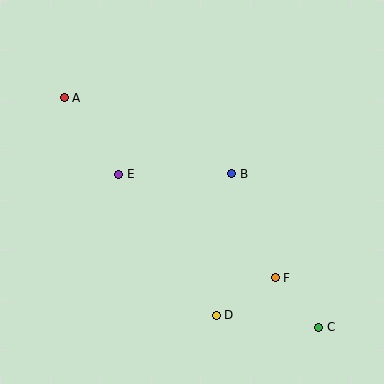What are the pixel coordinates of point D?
Point D is at (216, 315).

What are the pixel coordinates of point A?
Point A is at (64, 98).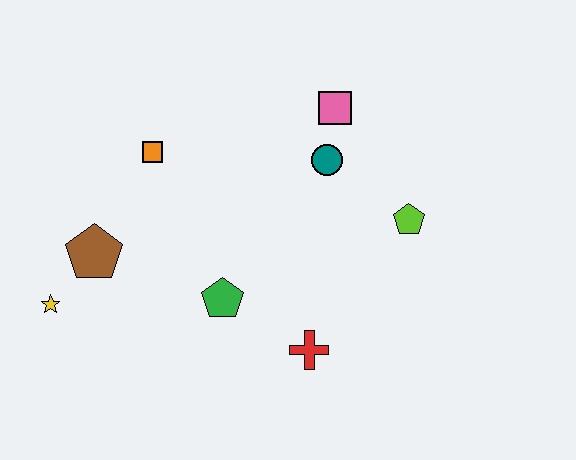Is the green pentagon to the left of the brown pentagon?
No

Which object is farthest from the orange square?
The lime pentagon is farthest from the orange square.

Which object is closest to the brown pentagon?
The yellow star is closest to the brown pentagon.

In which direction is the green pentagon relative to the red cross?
The green pentagon is to the left of the red cross.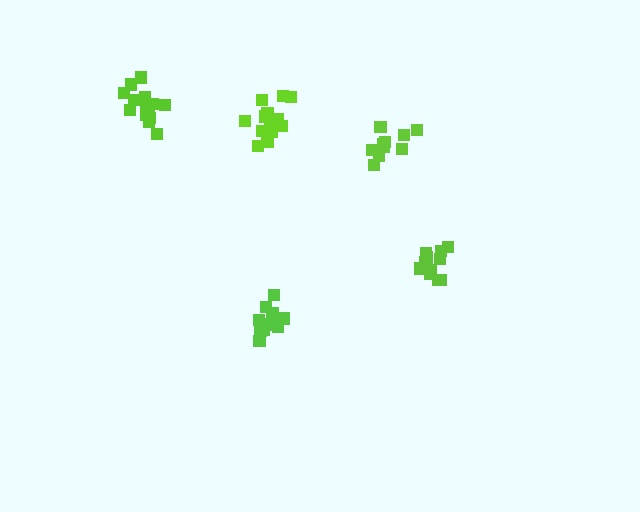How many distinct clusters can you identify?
There are 5 distinct clusters.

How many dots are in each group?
Group 1: 14 dots, Group 2: 13 dots, Group 3: 14 dots, Group 4: 12 dots, Group 5: 10 dots (63 total).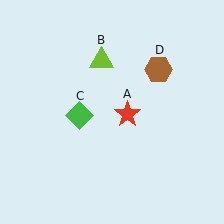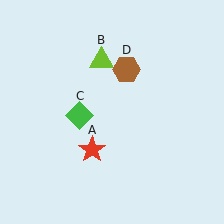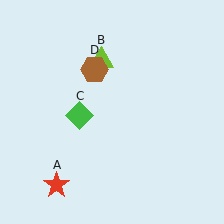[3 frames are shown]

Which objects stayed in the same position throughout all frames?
Lime triangle (object B) and green diamond (object C) remained stationary.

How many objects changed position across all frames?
2 objects changed position: red star (object A), brown hexagon (object D).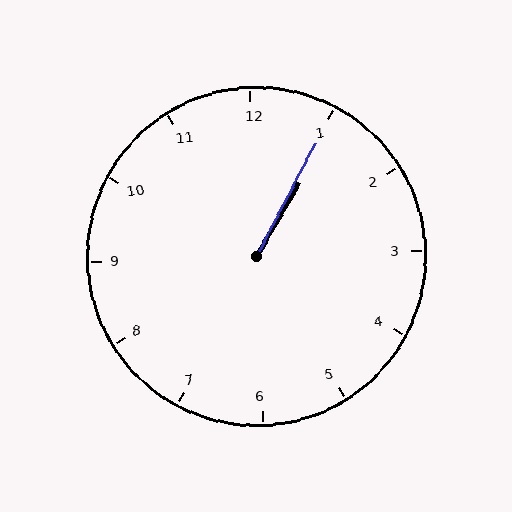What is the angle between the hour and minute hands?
Approximately 2 degrees.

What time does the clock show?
1:05.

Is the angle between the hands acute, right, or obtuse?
It is acute.